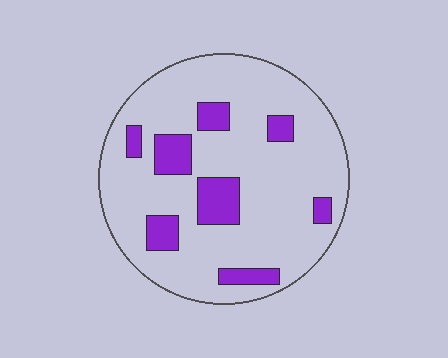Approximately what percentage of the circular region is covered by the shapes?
Approximately 15%.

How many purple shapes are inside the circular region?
8.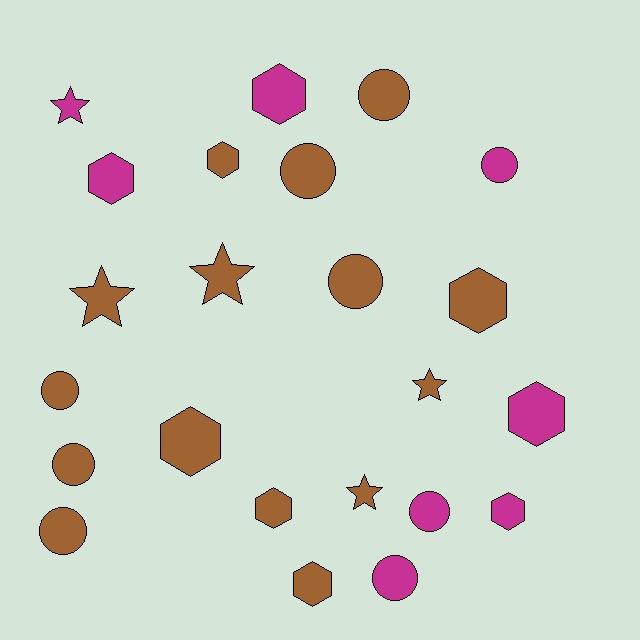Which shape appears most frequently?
Circle, with 9 objects.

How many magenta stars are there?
There is 1 magenta star.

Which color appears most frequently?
Brown, with 15 objects.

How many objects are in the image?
There are 23 objects.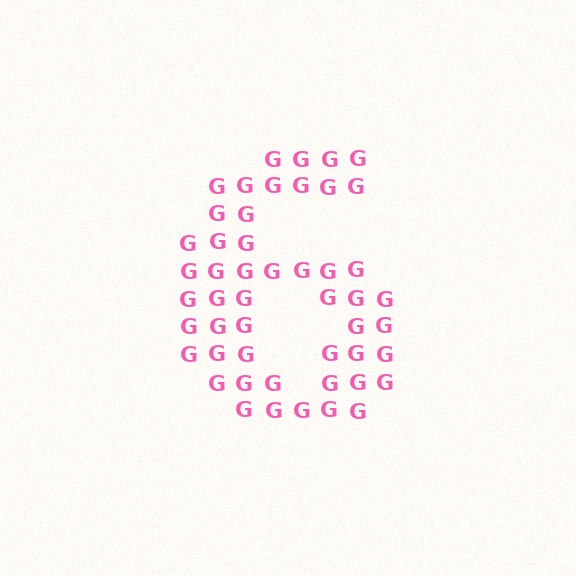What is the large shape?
The large shape is the digit 6.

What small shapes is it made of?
It is made of small letter G's.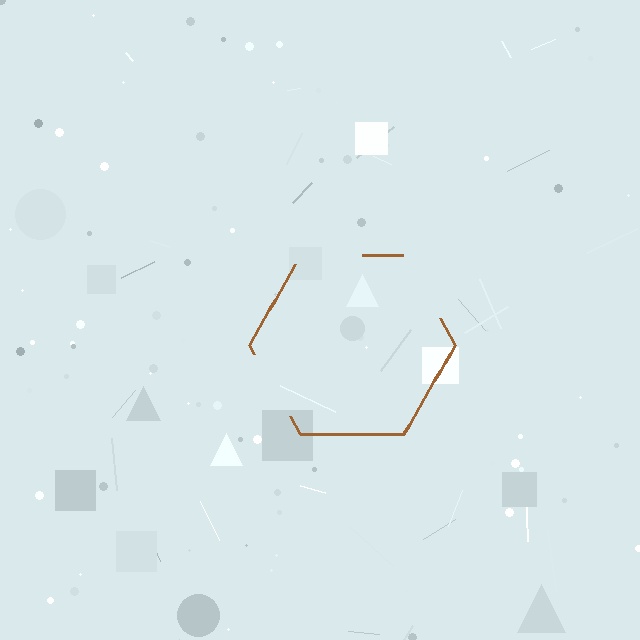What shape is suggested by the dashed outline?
The dashed outline suggests a hexagon.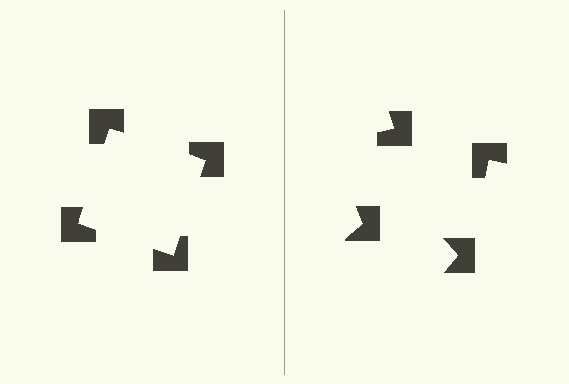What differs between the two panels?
The notched squares are positioned identically on both sides; only the wedge orientations differ. On the left they align to a square; on the right they are misaligned.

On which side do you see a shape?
An illusory square appears on the left side. On the right side the wedge cuts are rotated, so no coherent shape forms.